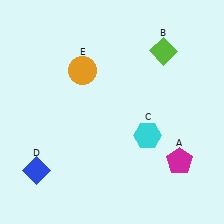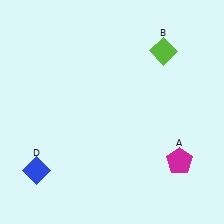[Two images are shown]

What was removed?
The orange circle (E), the cyan hexagon (C) were removed in Image 2.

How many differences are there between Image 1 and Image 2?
There are 2 differences between the two images.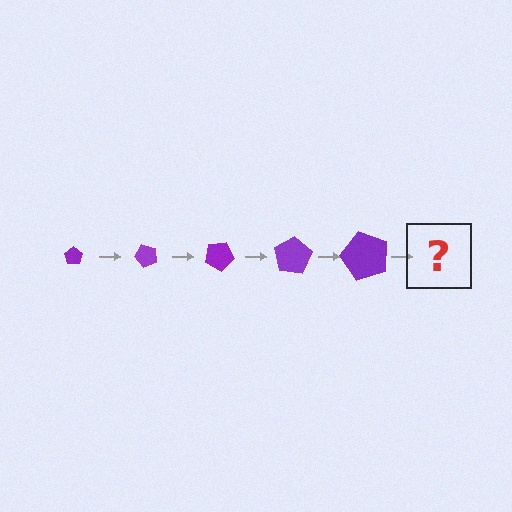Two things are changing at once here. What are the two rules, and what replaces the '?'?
The two rules are that the pentagon grows larger each step and it rotates 50 degrees each step. The '?' should be a pentagon, larger than the previous one and rotated 250 degrees from the start.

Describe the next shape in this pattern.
It should be a pentagon, larger than the previous one and rotated 250 degrees from the start.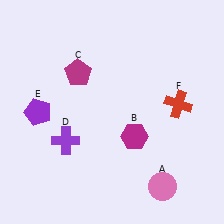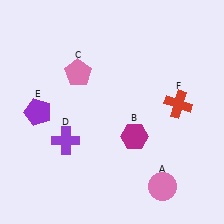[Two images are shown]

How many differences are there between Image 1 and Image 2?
There is 1 difference between the two images.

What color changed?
The pentagon (C) changed from magenta in Image 1 to pink in Image 2.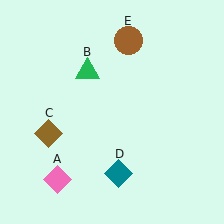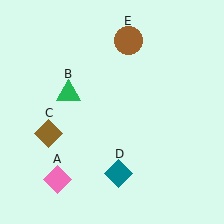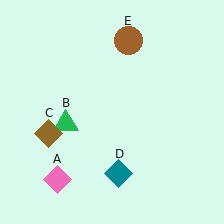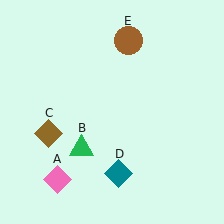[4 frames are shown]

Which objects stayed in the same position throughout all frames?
Pink diamond (object A) and brown diamond (object C) and teal diamond (object D) and brown circle (object E) remained stationary.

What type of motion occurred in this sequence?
The green triangle (object B) rotated counterclockwise around the center of the scene.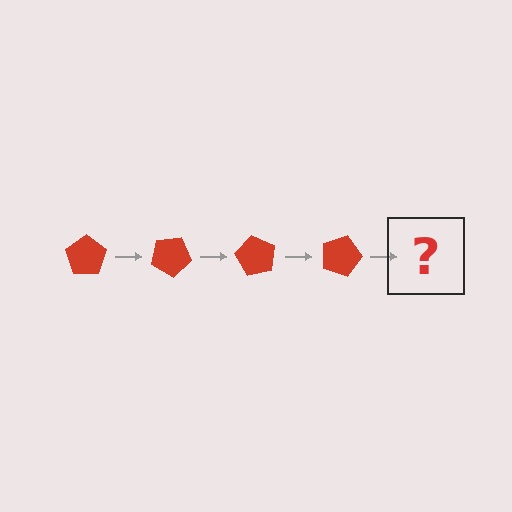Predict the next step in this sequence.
The next step is a red pentagon rotated 120 degrees.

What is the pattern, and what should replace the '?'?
The pattern is that the pentagon rotates 30 degrees each step. The '?' should be a red pentagon rotated 120 degrees.